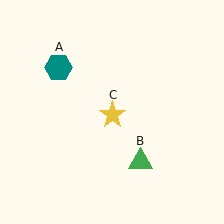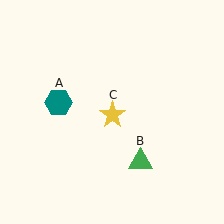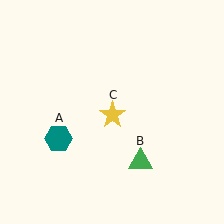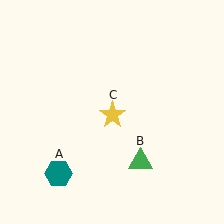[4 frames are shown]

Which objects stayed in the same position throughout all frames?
Green triangle (object B) and yellow star (object C) remained stationary.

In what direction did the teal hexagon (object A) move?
The teal hexagon (object A) moved down.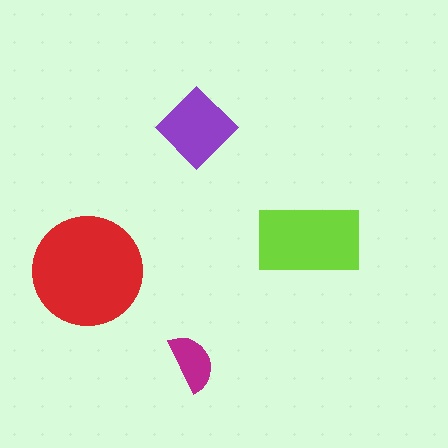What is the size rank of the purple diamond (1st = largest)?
3rd.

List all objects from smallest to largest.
The magenta semicircle, the purple diamond, the lime rectangle, the red circle.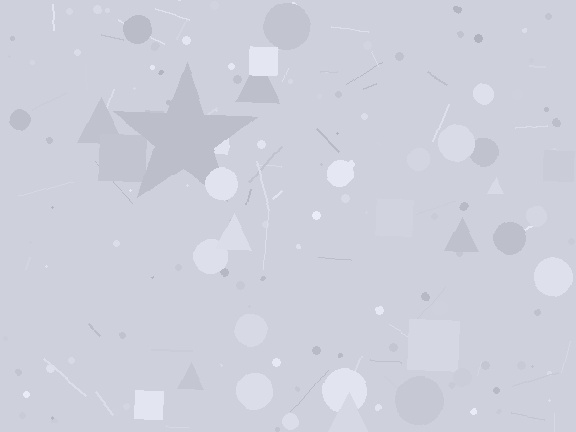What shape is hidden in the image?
A star is hidden in the image.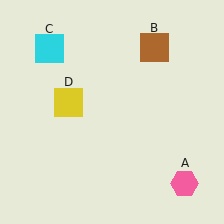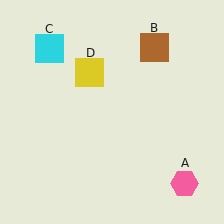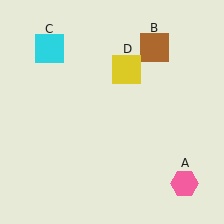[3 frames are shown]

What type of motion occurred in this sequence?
The yellow square (object D) rotated clockwise around the center of the scene.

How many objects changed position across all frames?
1 object changed position: yellow square (object D).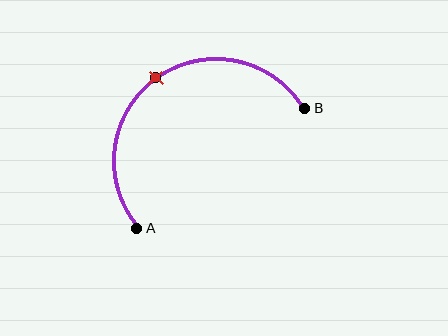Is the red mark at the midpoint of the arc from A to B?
Yes. The red mark lies on the arc at equal arc-length from both A and B — it is the arc midpoint.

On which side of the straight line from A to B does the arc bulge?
The arc bulges above and to the left of the straight line connecting A and B.